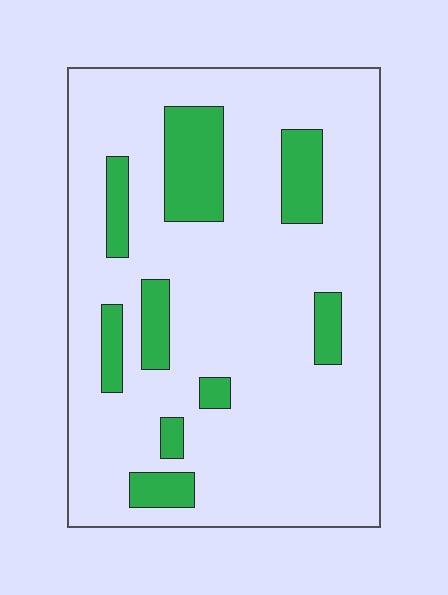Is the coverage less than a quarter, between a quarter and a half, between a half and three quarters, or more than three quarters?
Less than a quarter.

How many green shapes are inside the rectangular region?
9.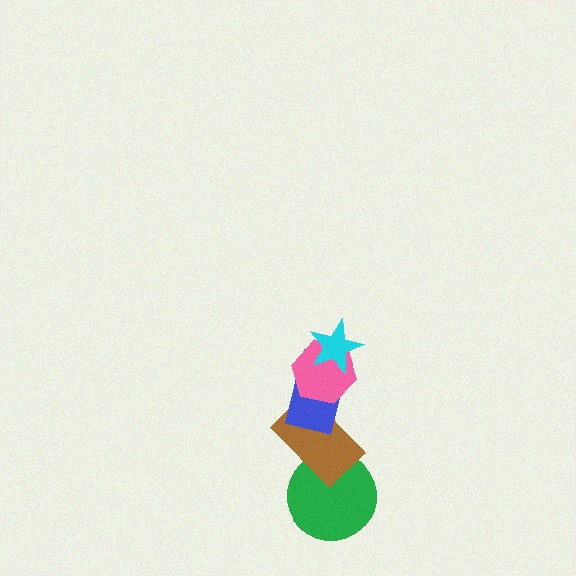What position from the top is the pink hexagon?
The pink hexagon is 2nd from the top.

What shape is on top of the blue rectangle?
The pink hexagon is on top of the blue rectangle.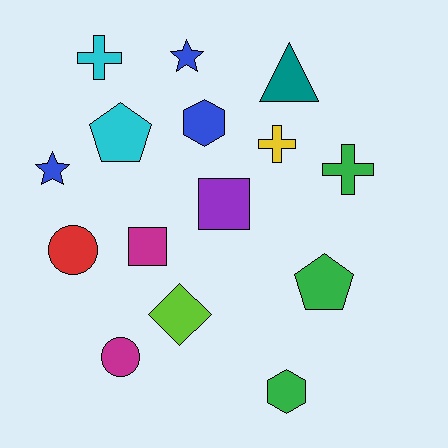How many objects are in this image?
There are 15 objects.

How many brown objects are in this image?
There are no brown objects.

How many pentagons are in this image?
There are 2 pentagons.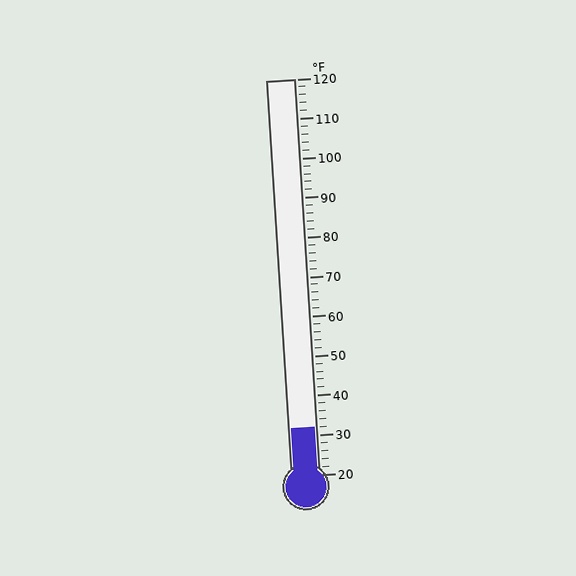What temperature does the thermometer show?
The thermometer shows approximately 32°F.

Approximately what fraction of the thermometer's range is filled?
The thermometer is filled to approximately 10% of its range.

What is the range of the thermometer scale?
The thermometer scale ranges from 20°F to 120°F.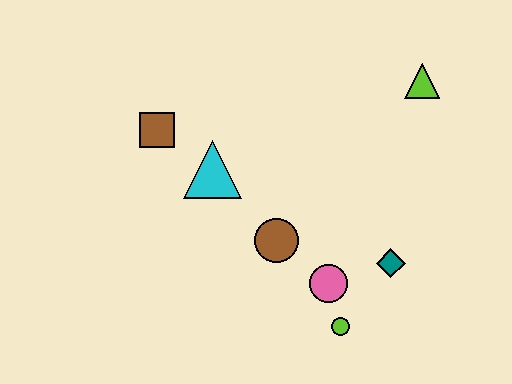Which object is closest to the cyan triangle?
The brown square is closest to the cyan triangle.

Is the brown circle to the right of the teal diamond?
No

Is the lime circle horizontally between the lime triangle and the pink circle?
Yes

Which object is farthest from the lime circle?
The brown square is farthest from the lime circle.